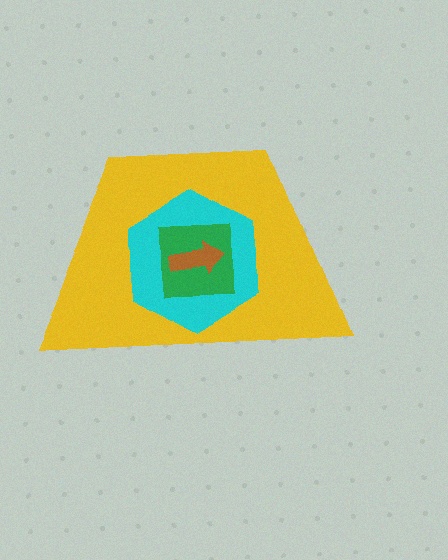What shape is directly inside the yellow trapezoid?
The cyan hexagon.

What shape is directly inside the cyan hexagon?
The green square.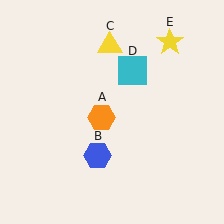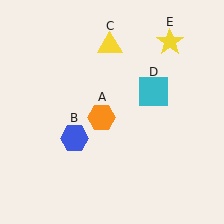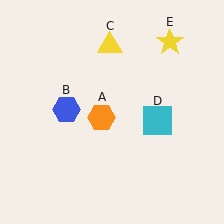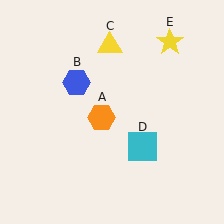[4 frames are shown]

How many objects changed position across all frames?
2 objects changed position: blue hexagon (object B), cyan square (object D).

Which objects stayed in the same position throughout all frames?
Orange hexagon (object A) and yellow triangle (object C) and yellow star (object E) remained stationary.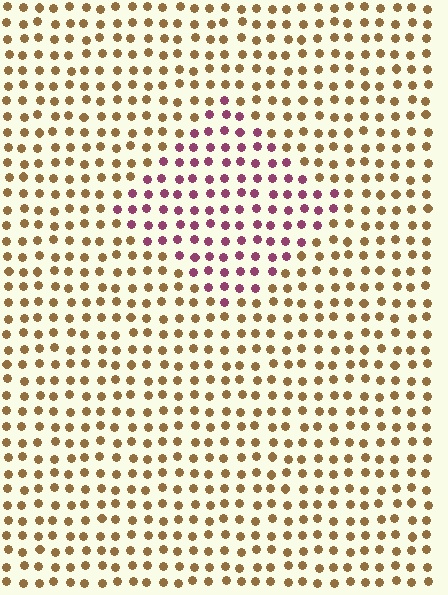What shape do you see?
I see a diamond.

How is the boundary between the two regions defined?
The boundary is defined purely by a slight shift in hue (about 68 degrees). Spacing, size, and orientation are identical on both sides.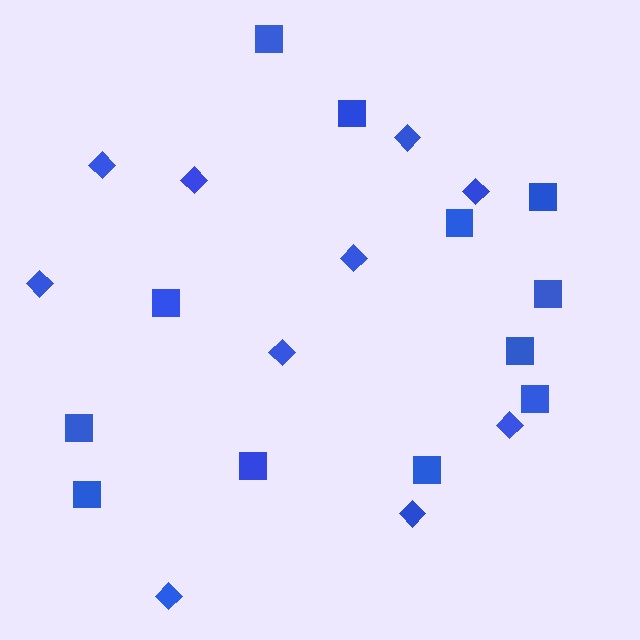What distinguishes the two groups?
There are 2 groups: one group of squares (12) and one group of diamonds (10).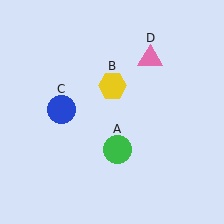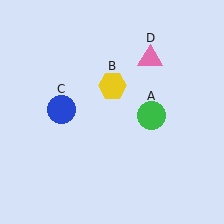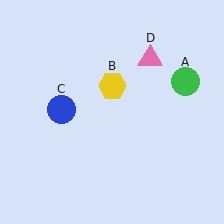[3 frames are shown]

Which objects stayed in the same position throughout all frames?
Yellow hexagon (object B) and blue circle (object C) and pink triangle (object D) remained stationary.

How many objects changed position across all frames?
1 object changed position: green circle (object A).